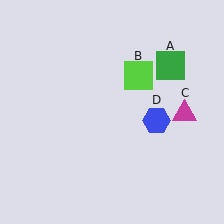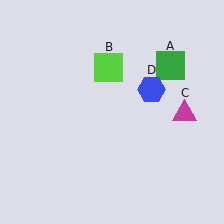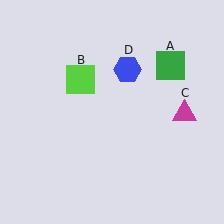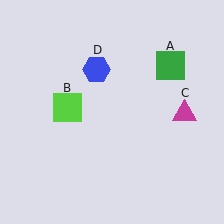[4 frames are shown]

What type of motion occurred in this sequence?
The lime square (object B), blue hexagon (object D) rotated counterclockwise around the center of the scene.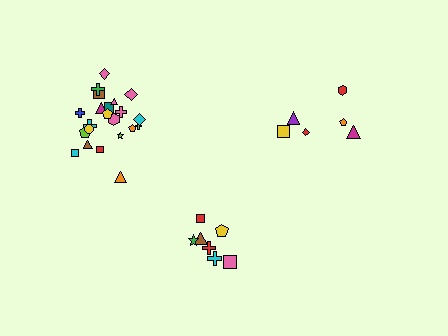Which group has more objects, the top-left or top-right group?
The top-left group.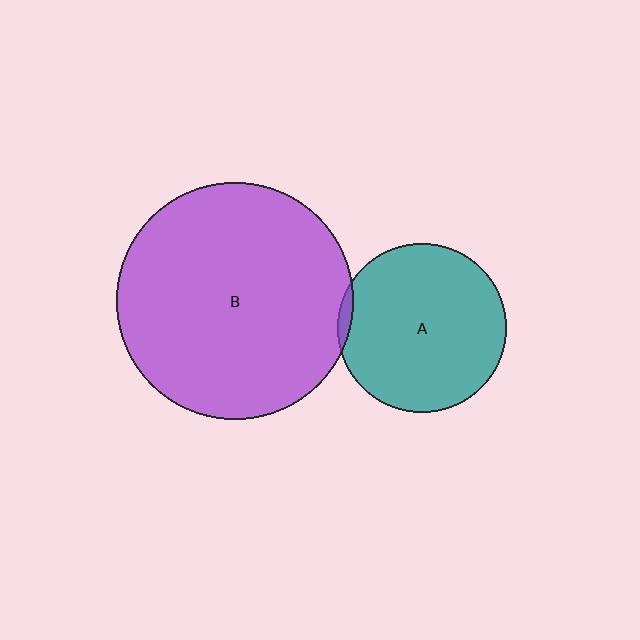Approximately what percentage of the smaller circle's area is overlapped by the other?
Approximately 5%.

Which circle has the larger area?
Circle B (purple).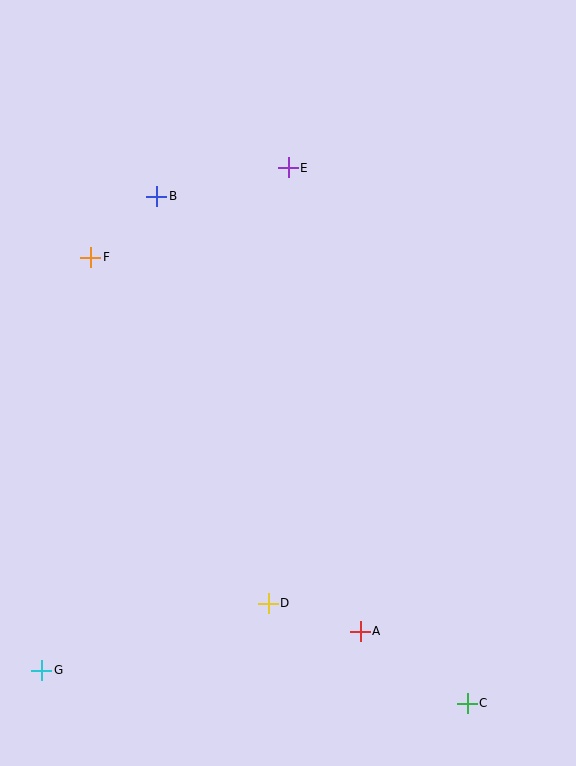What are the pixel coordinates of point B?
Point B is at (157, 196).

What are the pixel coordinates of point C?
Point C is at (467, 703).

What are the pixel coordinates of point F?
Point F is at (91, 257).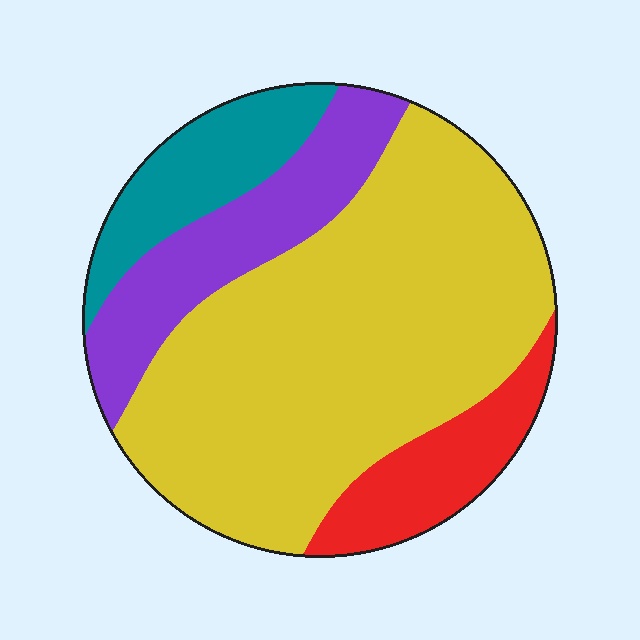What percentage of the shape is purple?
Purple covers 17% of the shape.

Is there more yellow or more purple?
Yellow.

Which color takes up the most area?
Yellow, at roughly 60%.